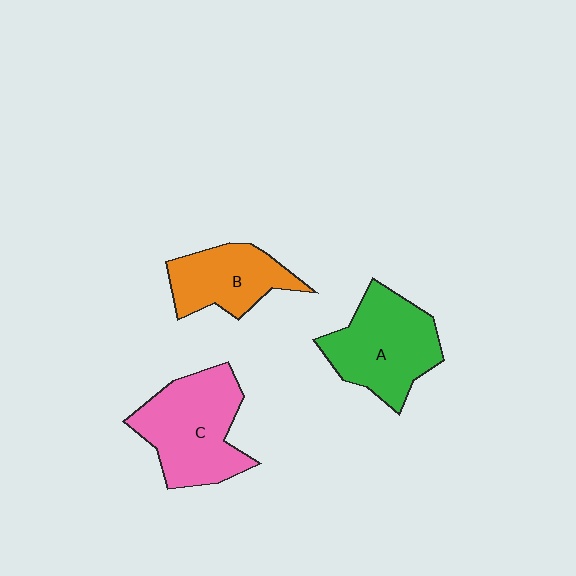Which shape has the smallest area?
Shape B (orange).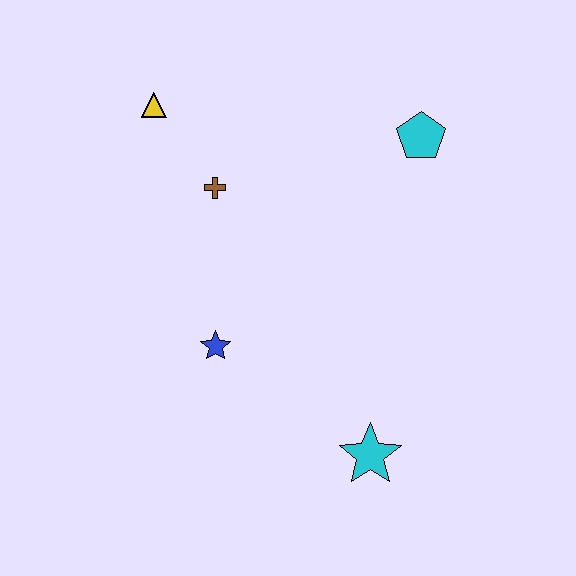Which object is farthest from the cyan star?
The yellow triangle is farthest from the cyan star.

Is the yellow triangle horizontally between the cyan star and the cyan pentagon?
No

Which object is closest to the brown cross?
The yellow triangle is closest to the brown cross.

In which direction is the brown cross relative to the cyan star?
The brown cross is above the cyan star.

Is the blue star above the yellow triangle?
No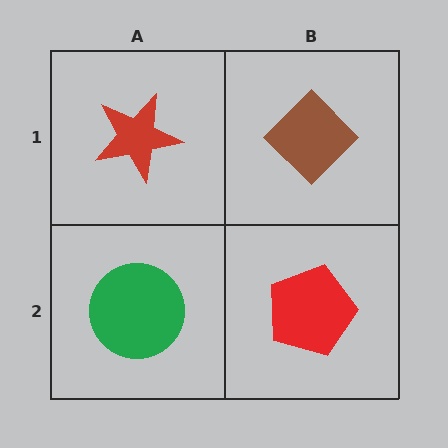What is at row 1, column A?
A red star.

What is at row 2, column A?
A green circle.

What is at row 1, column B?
A brown diamond.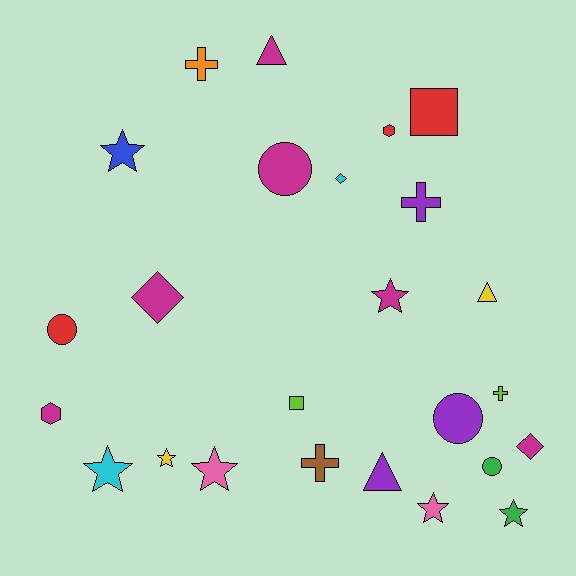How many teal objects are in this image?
There are no teal objects.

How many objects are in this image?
There are 25 objects.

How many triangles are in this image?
There are 3 triangles.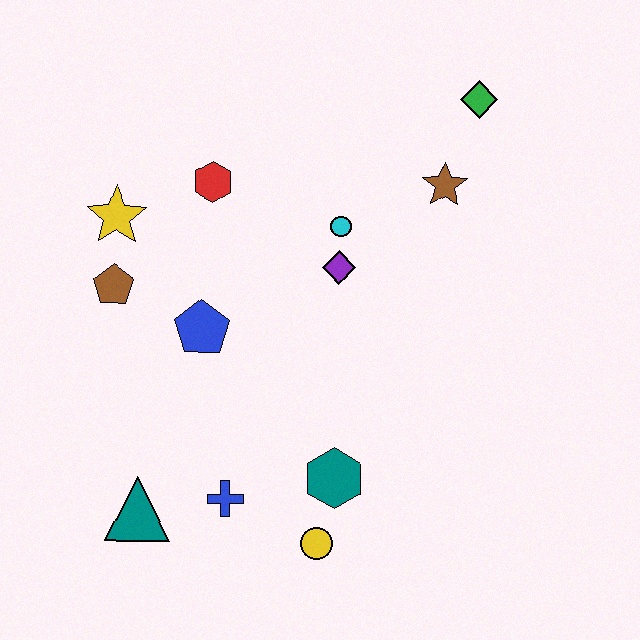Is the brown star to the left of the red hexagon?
No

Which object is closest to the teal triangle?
The blue cross is closest to the teal triangle.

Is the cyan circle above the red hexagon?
No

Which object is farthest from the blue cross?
The green diamond is farthest from the blue cross.